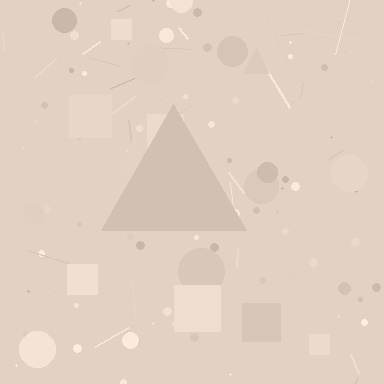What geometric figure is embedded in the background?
A triangle is embedded in the background.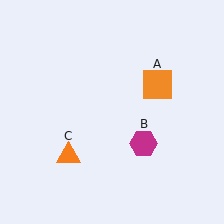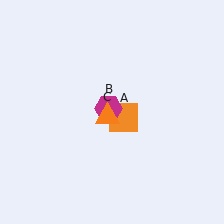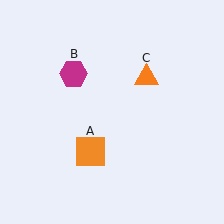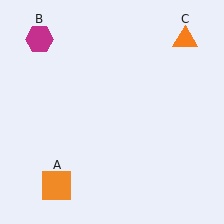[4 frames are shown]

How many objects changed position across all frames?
3 objects changed position: orange square (object A), magenta hexagon (object B), orange triangle (object C).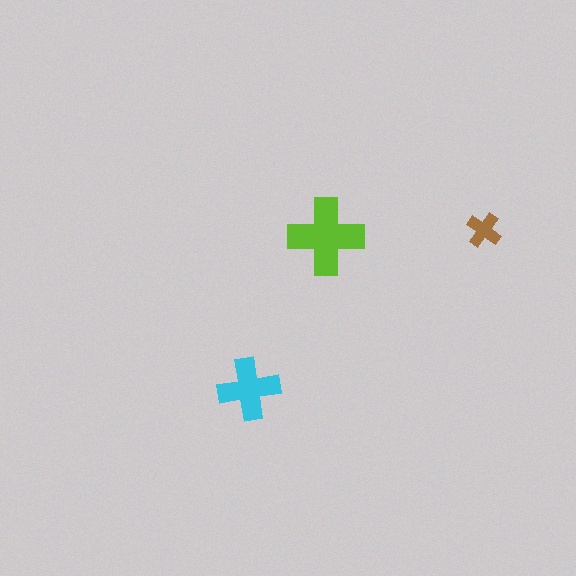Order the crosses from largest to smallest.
the lime one, the cyan one, the brown one.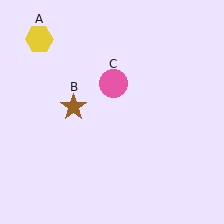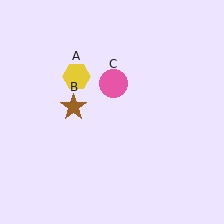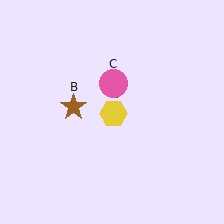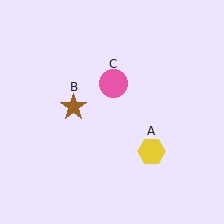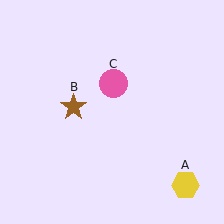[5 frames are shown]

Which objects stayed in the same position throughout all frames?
Brown star (object B) and pink circle (object C) remained stationary.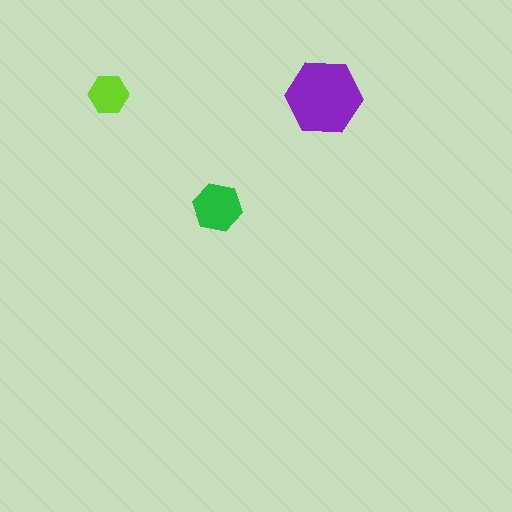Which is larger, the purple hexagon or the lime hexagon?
The purple one.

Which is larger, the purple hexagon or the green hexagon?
The purple one.